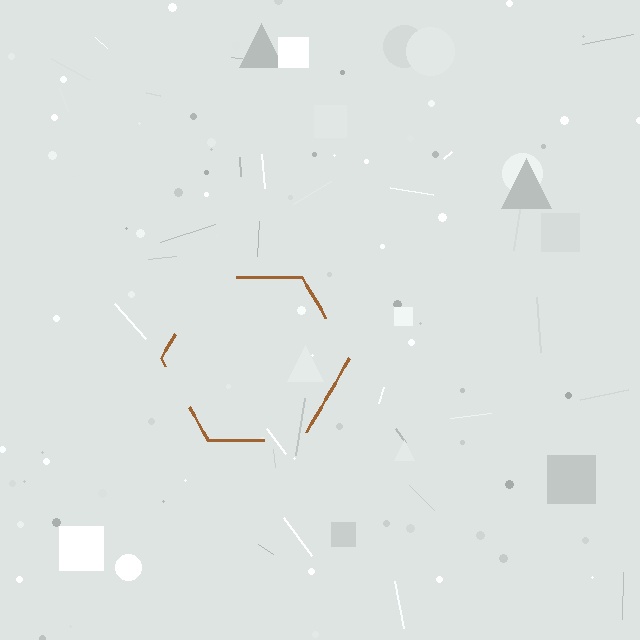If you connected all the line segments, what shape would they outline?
They would outline a hexagon.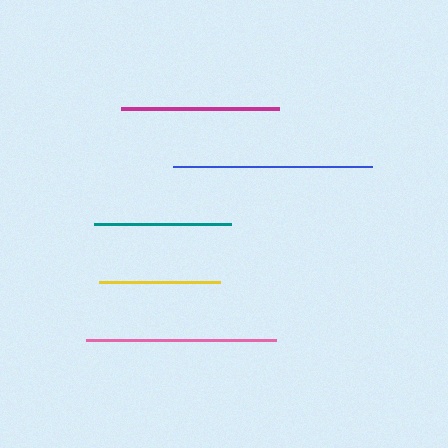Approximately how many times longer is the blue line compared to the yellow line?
The blue line is approximately 1.6 times the length of the yellow line.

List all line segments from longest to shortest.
From longest to shortest: blue, pink, magenta, teal, yellow.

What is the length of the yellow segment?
The yellow segment is approximately 122 pixels long.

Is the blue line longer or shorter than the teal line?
The blue line is longer than the teal line.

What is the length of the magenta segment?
The magenta segment is approximately 158 pixels long.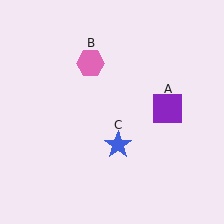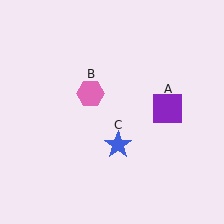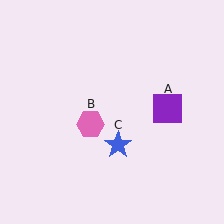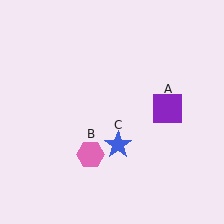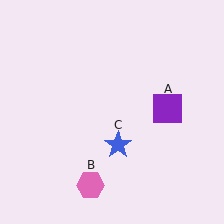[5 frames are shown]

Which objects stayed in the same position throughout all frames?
Purple square (object A) and blue star (object C) remained stationary.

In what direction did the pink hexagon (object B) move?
The pink hexagon (object B) moved down.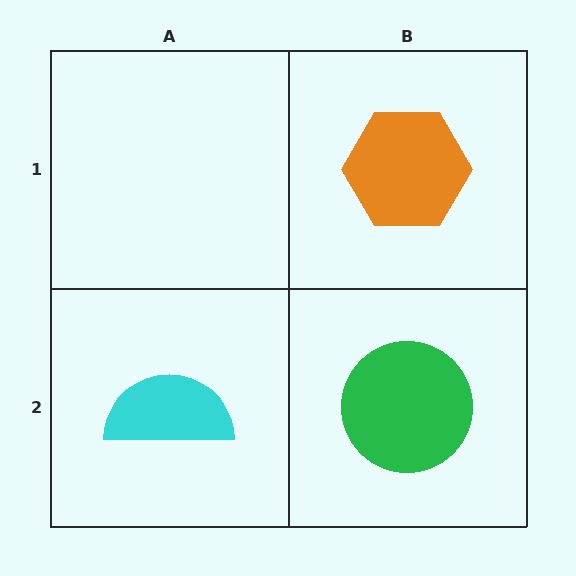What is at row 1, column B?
An orange hexagon.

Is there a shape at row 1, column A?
No, that cell is empty.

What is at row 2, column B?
A green circle.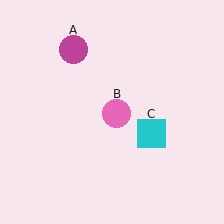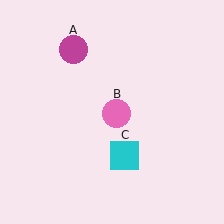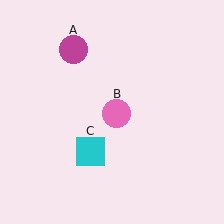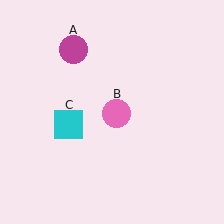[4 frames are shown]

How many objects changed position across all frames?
1 object changed position: cyan square (object C).